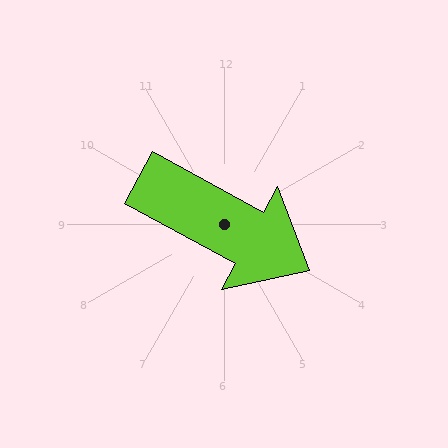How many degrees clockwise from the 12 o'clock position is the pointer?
Approximately 119 degrees.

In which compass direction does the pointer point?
Southeast.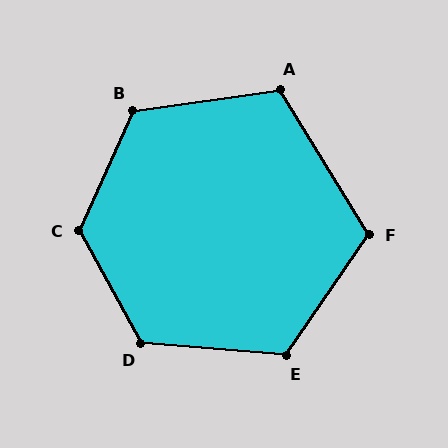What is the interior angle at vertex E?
Approximately 120 degrees (obtuse).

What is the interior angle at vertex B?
Approximately 122 degrees (obtuse).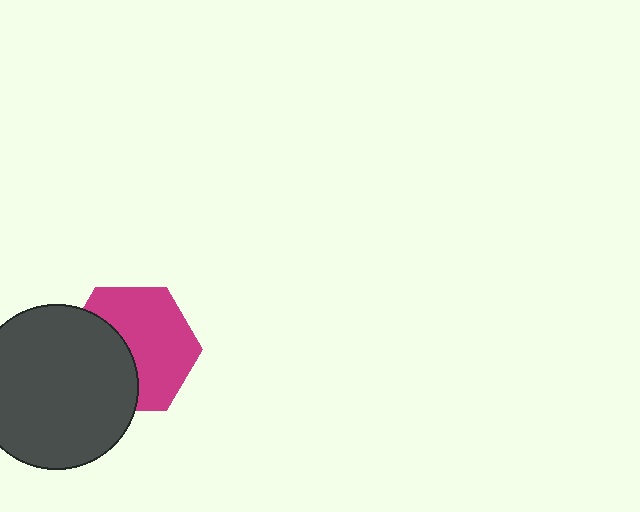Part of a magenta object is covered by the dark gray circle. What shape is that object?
It is a hexagon.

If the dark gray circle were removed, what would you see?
You would see the complete magenta hexagon.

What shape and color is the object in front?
The object in front is a dark gray circle.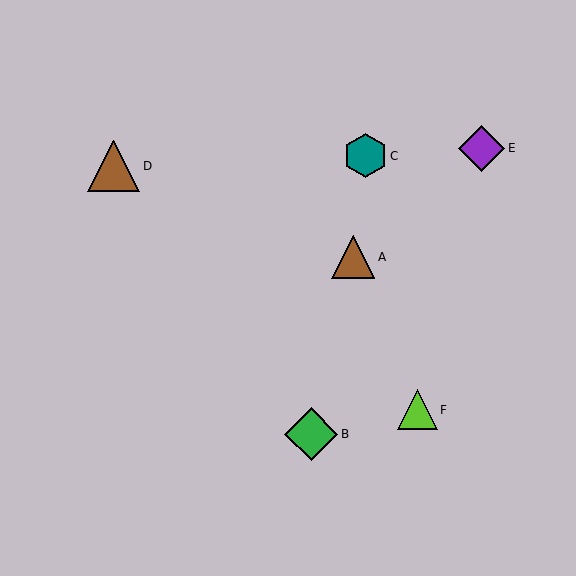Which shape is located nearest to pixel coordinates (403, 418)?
The lime triangle (labeled F) at (417, 410) is nearest to that location.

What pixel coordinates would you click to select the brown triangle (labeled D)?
Click at (114, 166) to select the brown triangle D.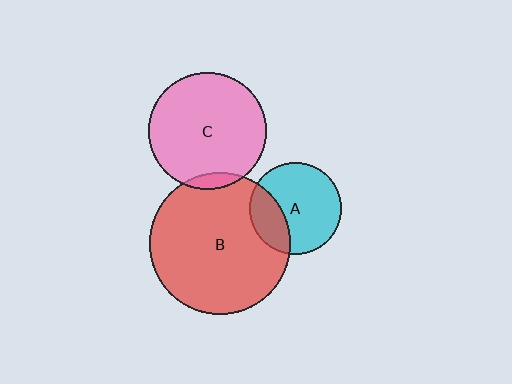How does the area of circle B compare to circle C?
Approximately 1.4 times.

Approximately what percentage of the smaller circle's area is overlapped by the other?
Approximately 25%.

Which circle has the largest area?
Circle B (red).